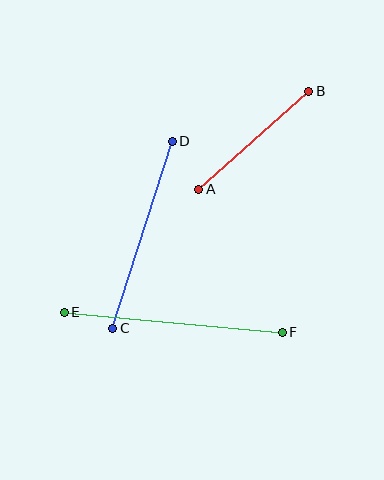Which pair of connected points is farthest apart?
Points E and F are farthest apart.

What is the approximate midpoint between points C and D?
The midpoint is at approximately (142, 235) pixels.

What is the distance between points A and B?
The distance is approximately 147 pixels.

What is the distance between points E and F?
The distance is approximately 219 pixels.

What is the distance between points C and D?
The distance is approximately 196 pixels.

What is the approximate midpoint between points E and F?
The midpoint is at approximately (173, 322) pixels.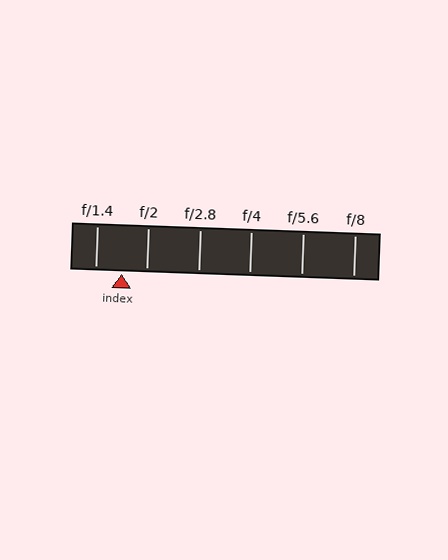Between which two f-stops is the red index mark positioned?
The index mark is between f/1.4 and f/2.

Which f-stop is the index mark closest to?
The index mark is closest to f/2.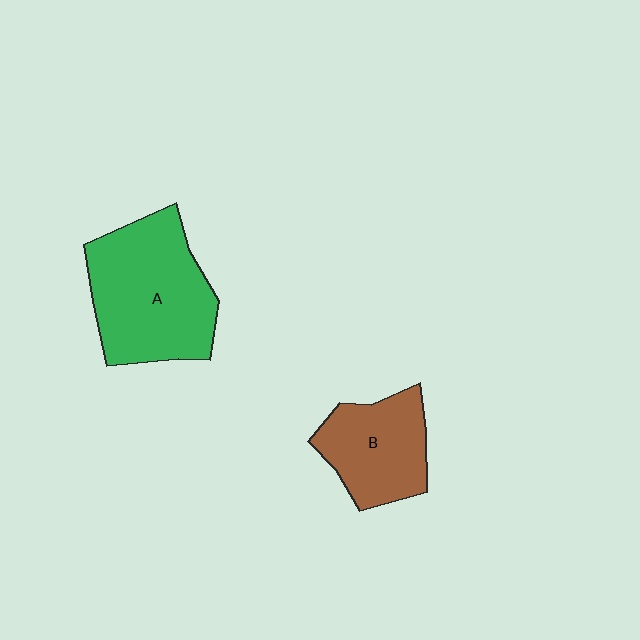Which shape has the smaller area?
Shape B (brown).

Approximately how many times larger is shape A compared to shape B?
Approximately 1.6 times.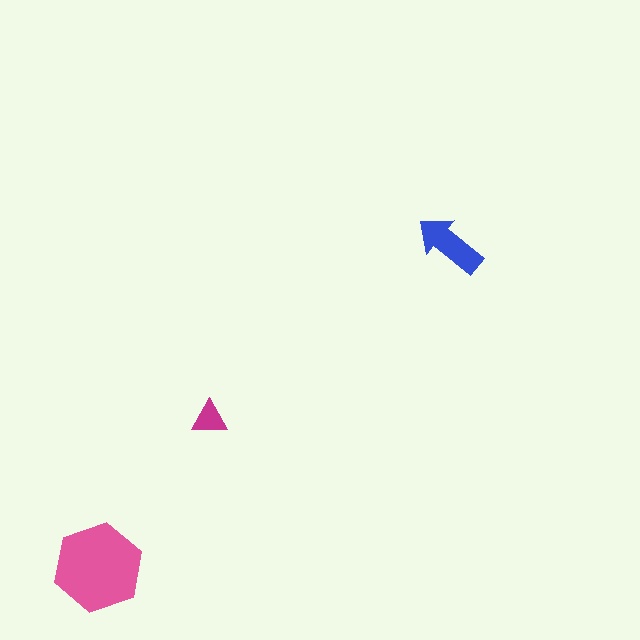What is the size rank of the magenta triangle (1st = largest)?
3rd.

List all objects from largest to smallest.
The pink hexagon, the blue arrow, the magenta triangle.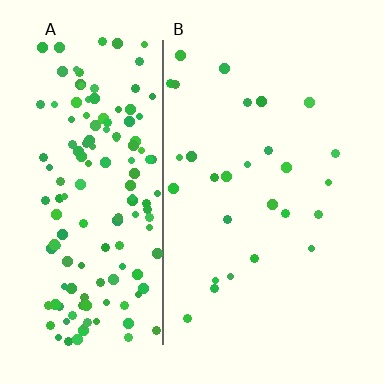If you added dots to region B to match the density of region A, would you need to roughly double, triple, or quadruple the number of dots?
Approximately quadruple.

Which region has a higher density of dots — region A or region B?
A (the left).